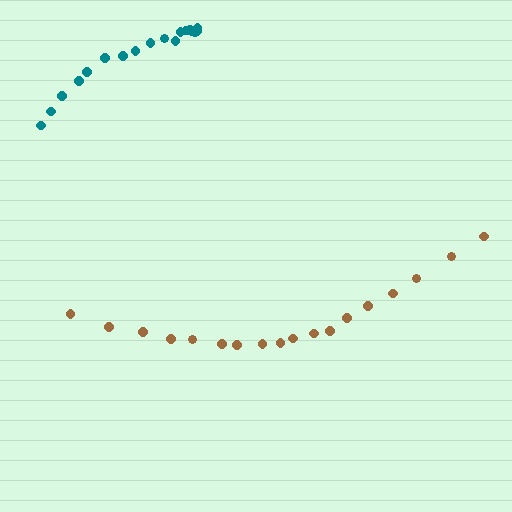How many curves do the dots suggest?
There are 2 distinct paths.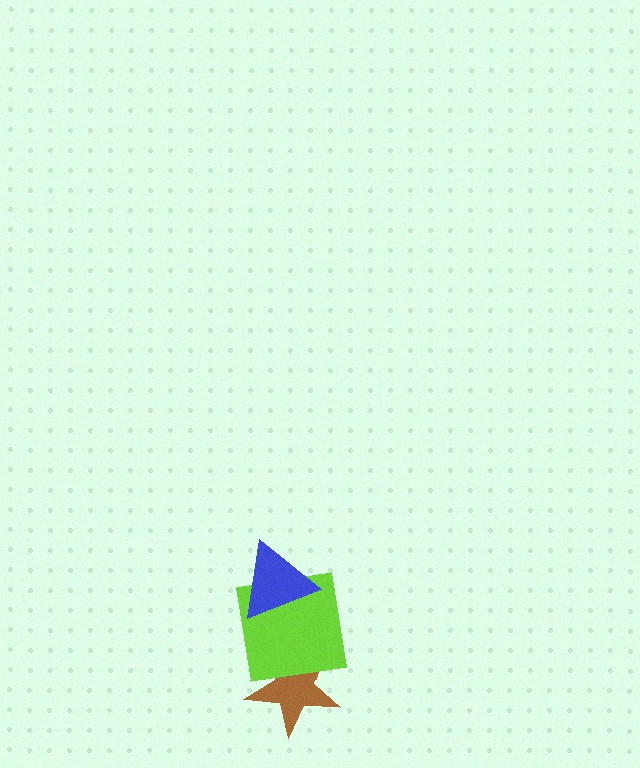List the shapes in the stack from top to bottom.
From top to bottom: the blue triangle, the lime square, the brown star.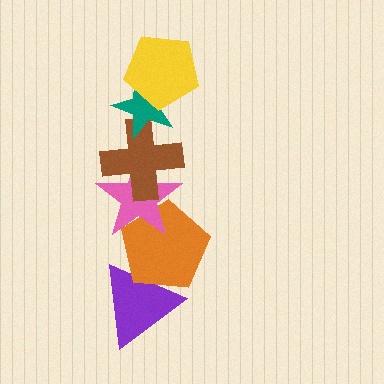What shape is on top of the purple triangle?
The orange pentagon is on top of the purple triangle.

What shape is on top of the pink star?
The brown cross is on top of the pink star.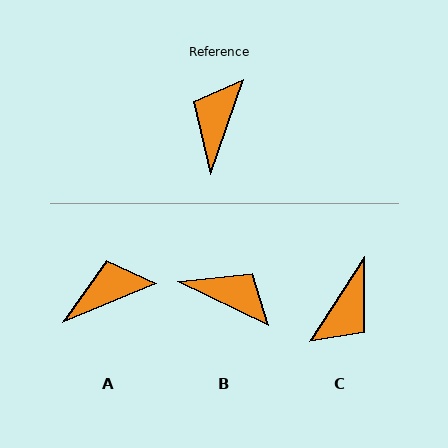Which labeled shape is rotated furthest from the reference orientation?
C, about 167 degrees away.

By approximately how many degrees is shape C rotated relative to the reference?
Approximately 167 degrees counter-clockwise.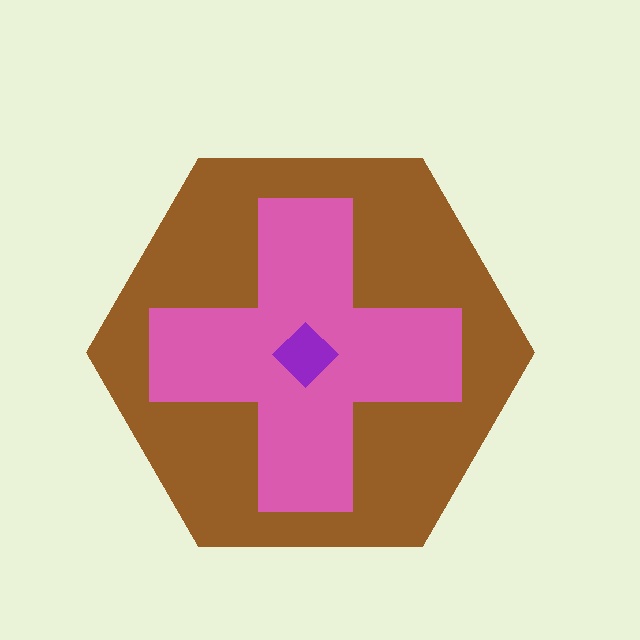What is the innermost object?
The purple diamond.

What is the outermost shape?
The brown hexagon.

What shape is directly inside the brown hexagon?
The pink cross.